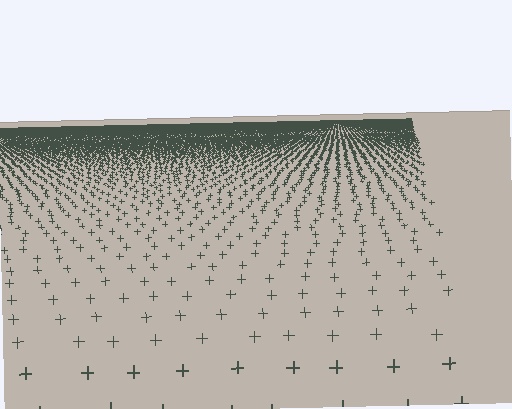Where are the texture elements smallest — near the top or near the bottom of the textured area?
Near the top.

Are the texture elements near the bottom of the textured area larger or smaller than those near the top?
Larger. Near the bottom, elements are closer to the viewer and appear at a bigger on-screen size.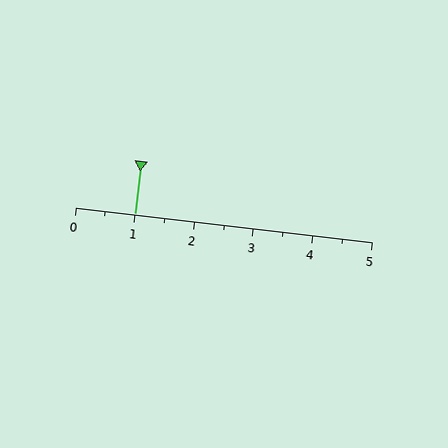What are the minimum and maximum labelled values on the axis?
The axis runs from 0 to 5.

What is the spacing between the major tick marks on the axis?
The major ticks are spaced 1 apart.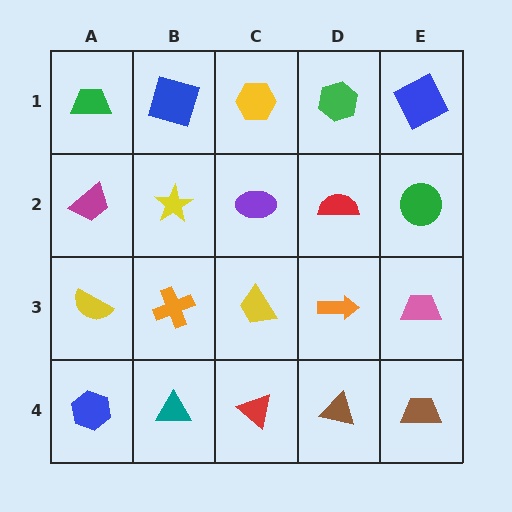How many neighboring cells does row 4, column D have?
3.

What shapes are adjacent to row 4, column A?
A yellow semicircle (row 3, column A), a teal triangle (row 4, column B).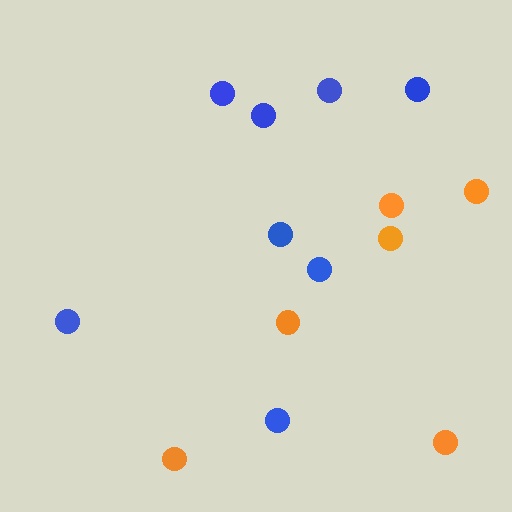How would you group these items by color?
There are 2 groups: one group of blue circles (8) and one group of orange circles (6).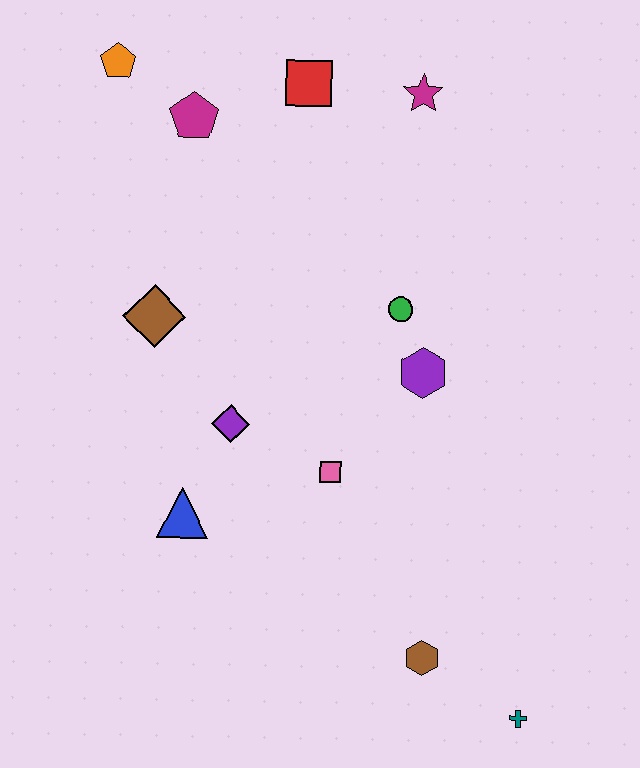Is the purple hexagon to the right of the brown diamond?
Yes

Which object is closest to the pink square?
The purple diamond is closest to the pink square.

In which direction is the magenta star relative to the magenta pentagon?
The magenta star is to the right of the magenta pentagon.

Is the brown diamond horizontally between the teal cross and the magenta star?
No